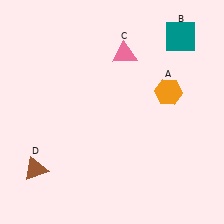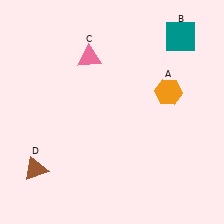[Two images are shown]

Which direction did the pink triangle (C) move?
The pink triangle (C) moved left.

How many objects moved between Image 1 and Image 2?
1 object moved between the two images.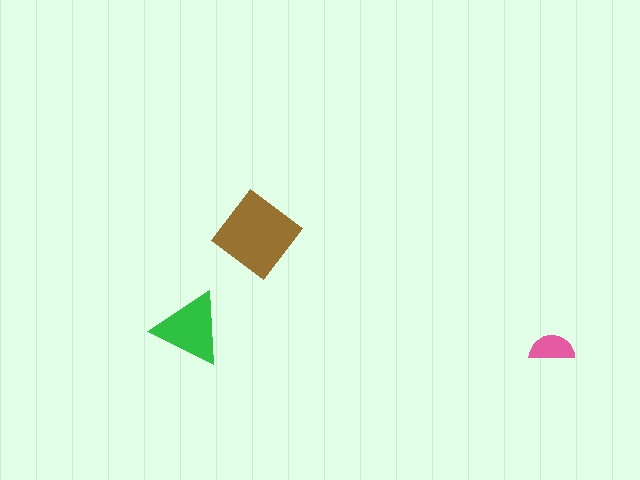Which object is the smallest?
The pink semicircle.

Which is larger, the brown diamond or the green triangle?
The brown diamond.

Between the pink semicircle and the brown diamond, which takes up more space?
The brown diamond.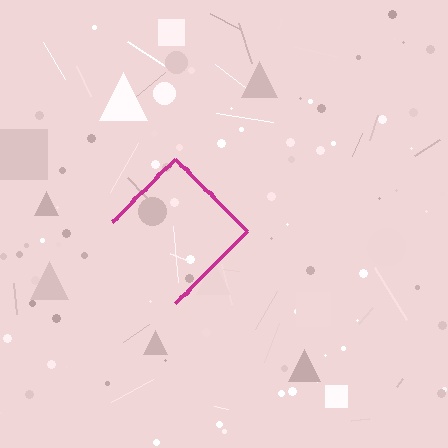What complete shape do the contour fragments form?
The contour fragments form a diamond.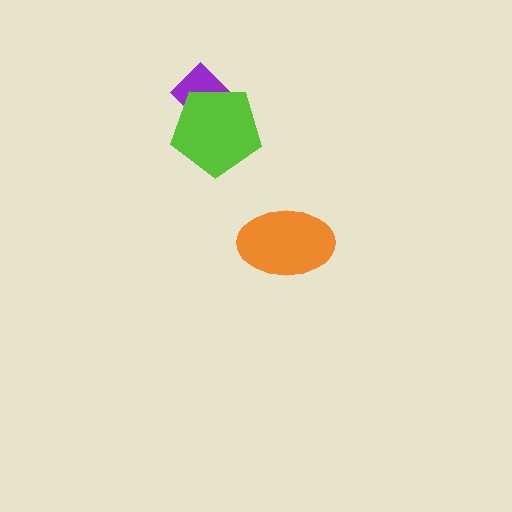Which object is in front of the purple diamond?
The lime pentagon is in front of the purple diamond.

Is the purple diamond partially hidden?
Yes, it is partially covered by another shape.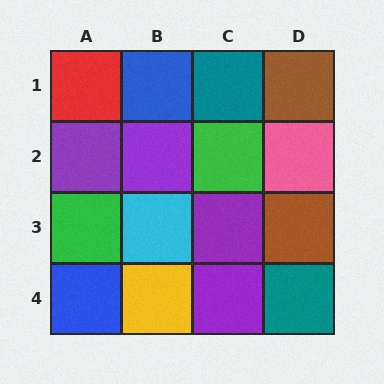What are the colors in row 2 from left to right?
Purple, purple, green, pink.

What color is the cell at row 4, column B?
Yellow.